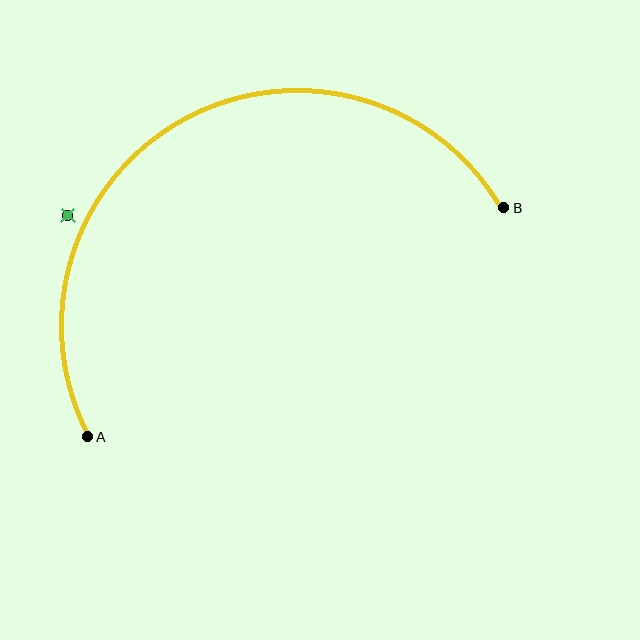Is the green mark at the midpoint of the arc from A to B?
No — the green mark does not lie on the arc at all. It sits slightly outside the curve.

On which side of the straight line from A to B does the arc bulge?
The arc bulges above the straight line connecting A and B.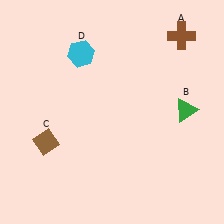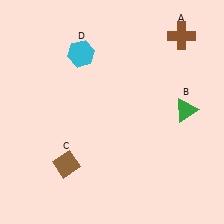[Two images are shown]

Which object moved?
The brown diamond (C) moved down.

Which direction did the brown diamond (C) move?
The brown diamond (C) moved down.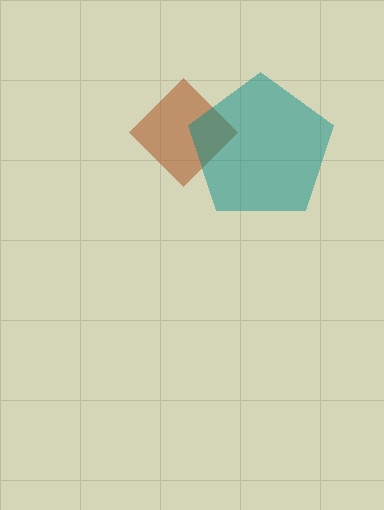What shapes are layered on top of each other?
The layered shapes are: a brown diamond, a teal pentagon.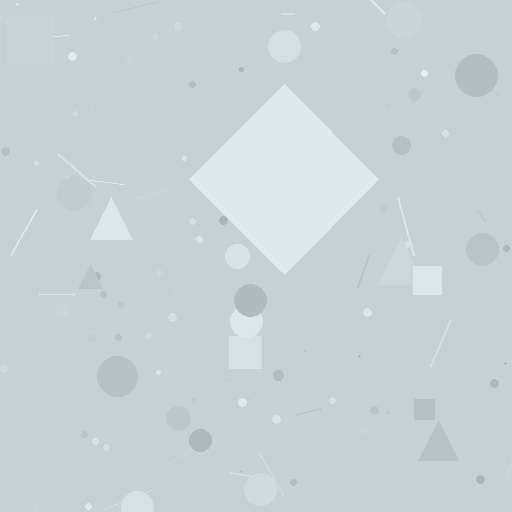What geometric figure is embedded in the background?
A diamond is embedded in the background.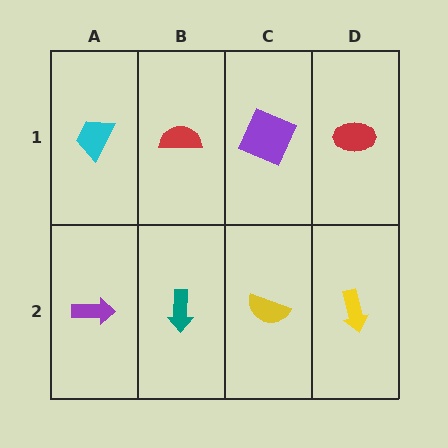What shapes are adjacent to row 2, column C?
A purple square (row 1, column C), a teal arrow (row 2, column B), a yellow arrow (row 2, column D).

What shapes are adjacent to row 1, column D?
A yellow arrow (row 2, column D), a purple square (row 1, column C).